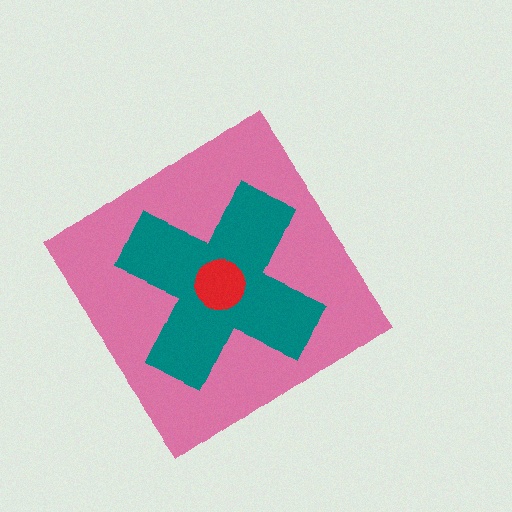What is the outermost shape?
The pink diamond.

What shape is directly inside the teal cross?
The red circle.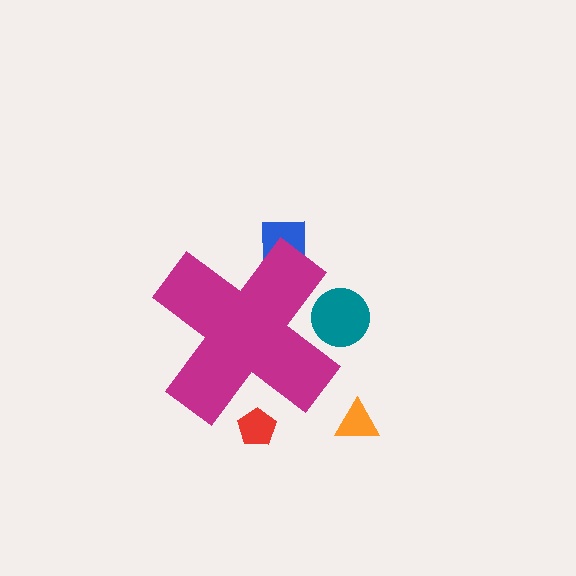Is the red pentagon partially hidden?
Yes, the red pentagon is partially hidden behind the magenta cross.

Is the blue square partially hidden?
Yes, the blue square is partially hidden behind the magenta cross.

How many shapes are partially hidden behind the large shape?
3 shapes are partially hidden.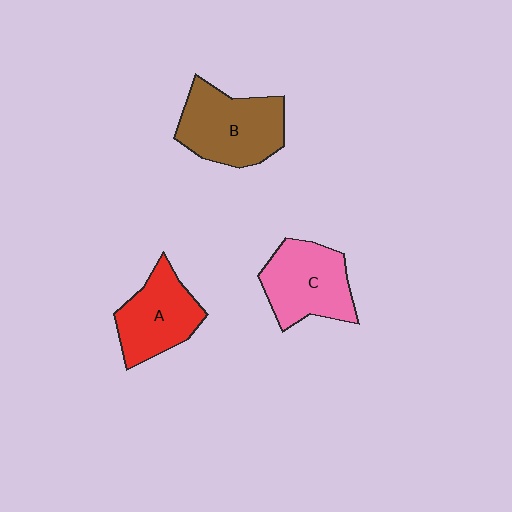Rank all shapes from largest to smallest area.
From largest to smallest: B (brown), C (pink), A (red).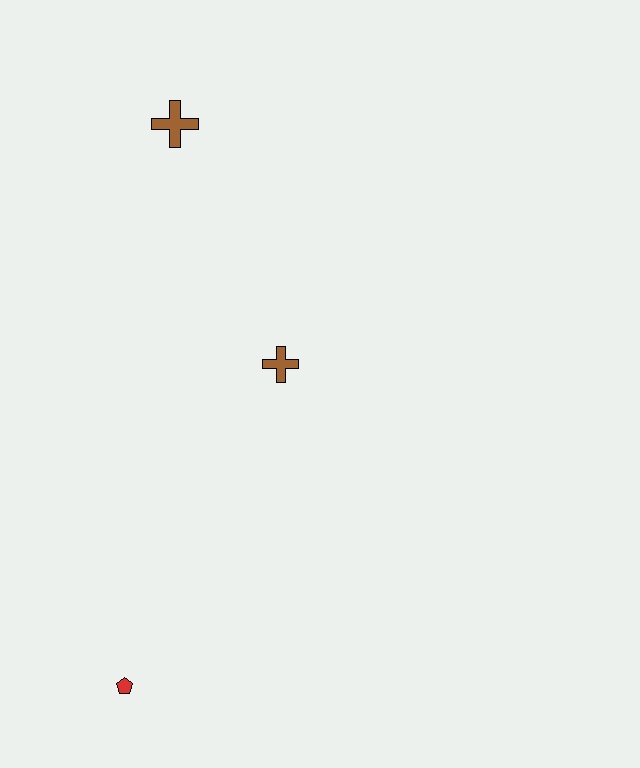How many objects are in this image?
There are 3 objects.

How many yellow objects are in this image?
There are no yellow objects.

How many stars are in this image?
There are no stars.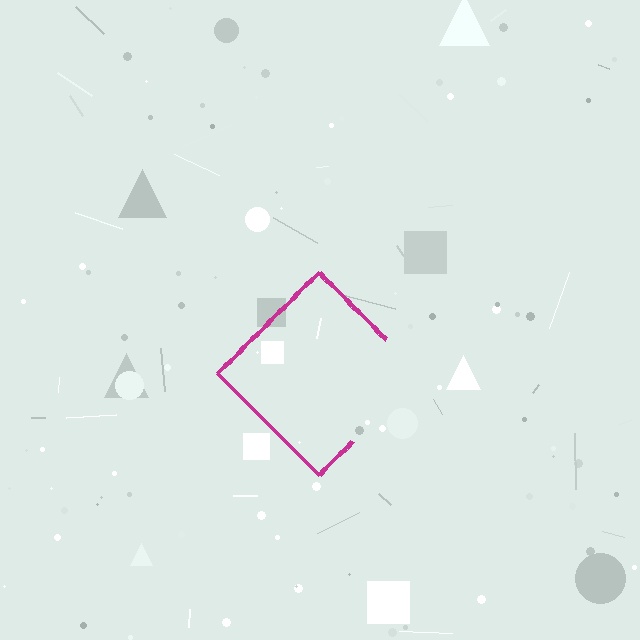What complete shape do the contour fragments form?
The contour fragments form a diamond.